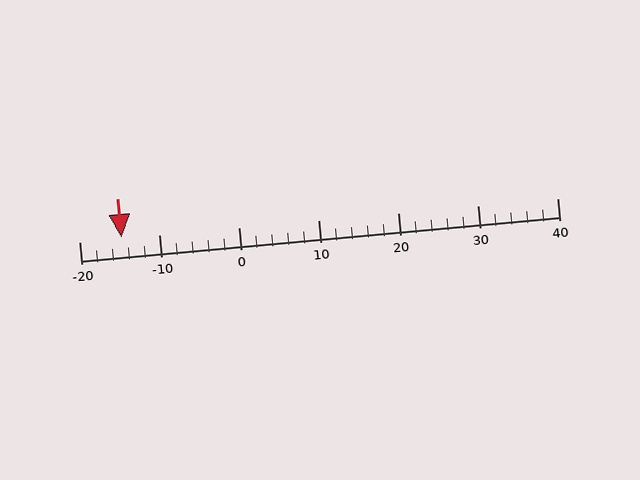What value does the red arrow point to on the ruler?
The red arrow points to approximately -15.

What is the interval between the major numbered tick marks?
The major tick marks are spaced 10 units apart.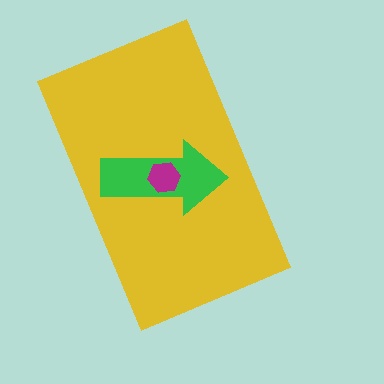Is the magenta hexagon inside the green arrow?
Yes.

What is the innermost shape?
The magenta hexagon.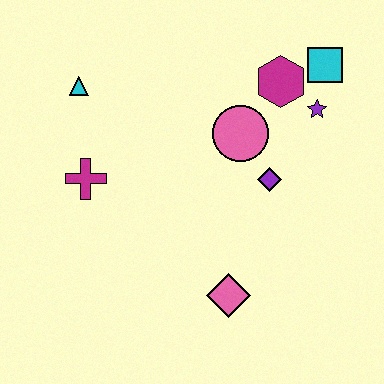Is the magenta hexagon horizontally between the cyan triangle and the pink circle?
No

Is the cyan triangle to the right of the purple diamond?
No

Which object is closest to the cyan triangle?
The magenta cross is closest to the cyan triangle.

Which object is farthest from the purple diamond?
The cyan triangle is farthest from the purple diamond.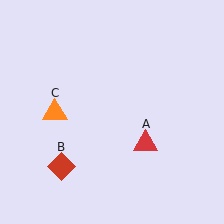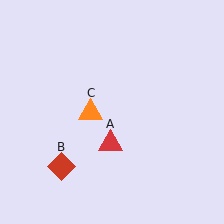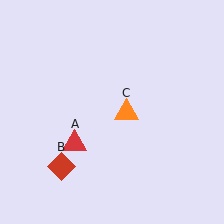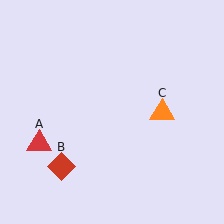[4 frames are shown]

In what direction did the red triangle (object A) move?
The red triangle (object A) moved left.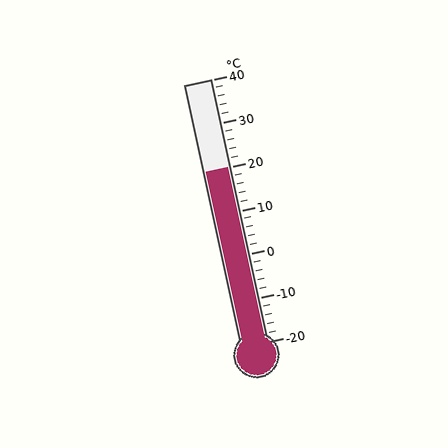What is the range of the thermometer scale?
The thermometer scale ranges from -20°C to 40°C.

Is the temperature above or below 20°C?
The temperature is at 20°C.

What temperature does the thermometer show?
The thermometer shows approximately 20°C.